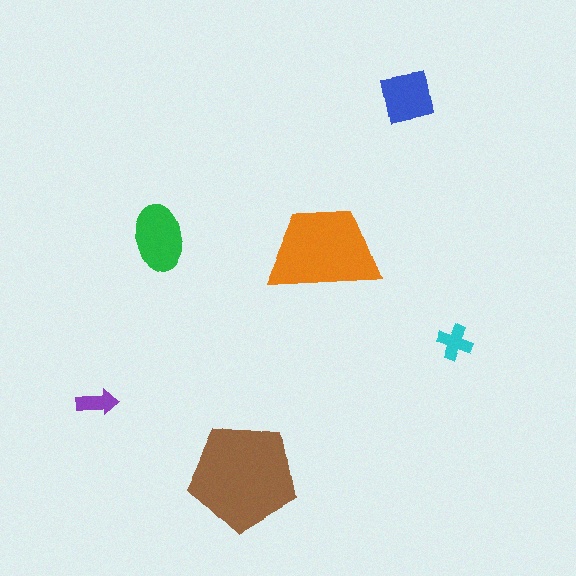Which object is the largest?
The brown pentagon.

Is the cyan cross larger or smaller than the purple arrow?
Larger.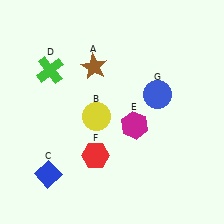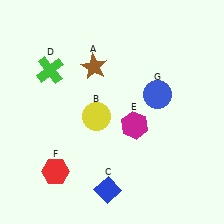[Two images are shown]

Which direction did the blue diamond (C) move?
The blue diamond (C) moved right.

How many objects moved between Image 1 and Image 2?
2 objects moved between the two images.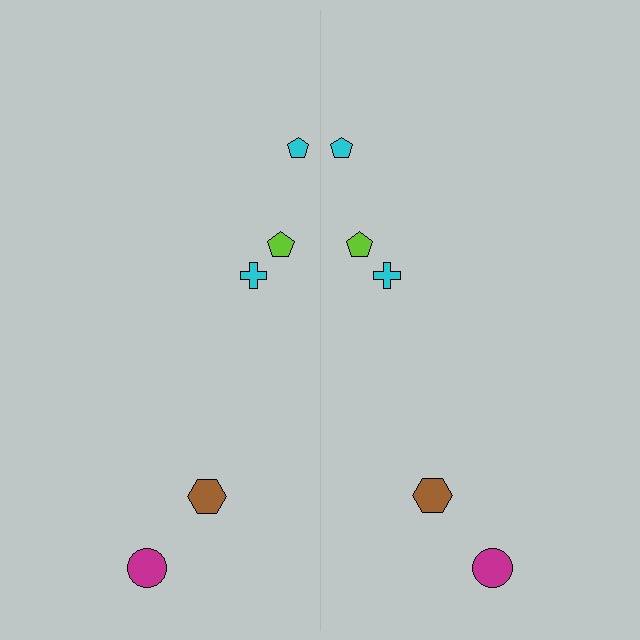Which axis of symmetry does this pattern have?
The pattern has a vertical axis of symmetry running through the center of the image.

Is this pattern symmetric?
Yes, this pattern has bilateral (reflection) symmetry.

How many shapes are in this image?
There are 10 shapes in this image.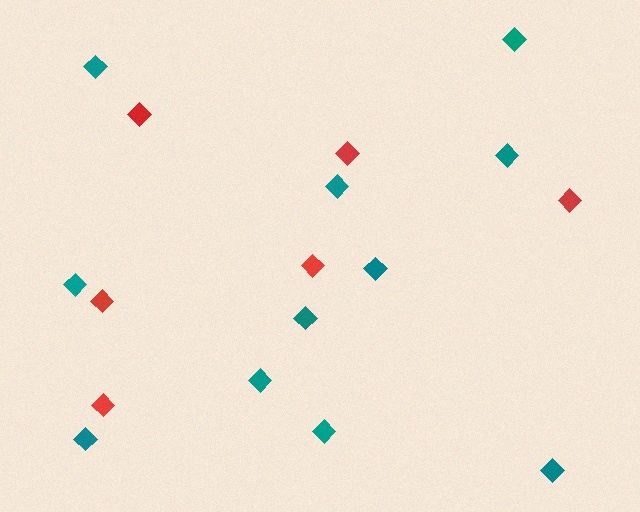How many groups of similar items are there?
There are 2 groups: one group of teal diamonds (11) and one group of red diamonds (6).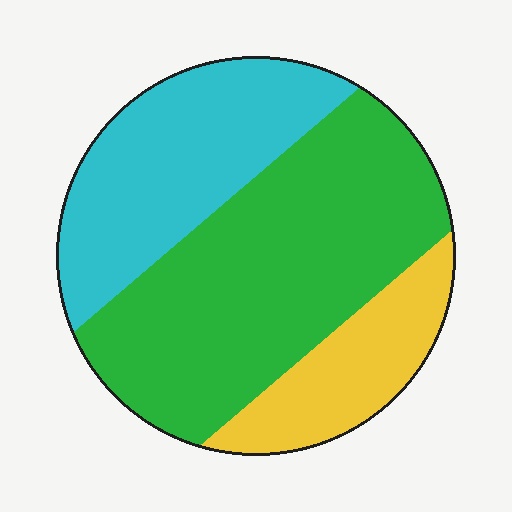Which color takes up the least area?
Yellow, at roughly 15%.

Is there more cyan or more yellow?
Cyan.